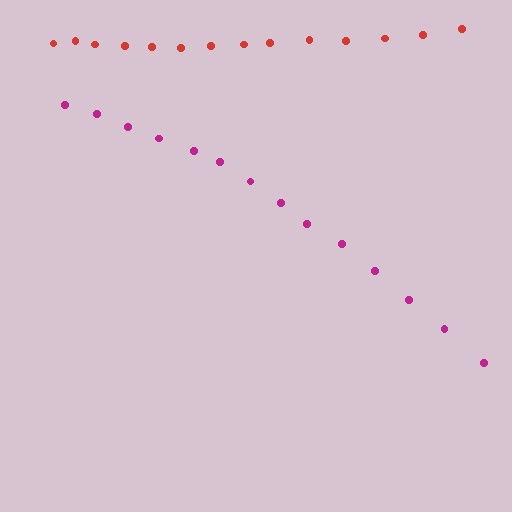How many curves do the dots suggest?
There are 2 distinct paths.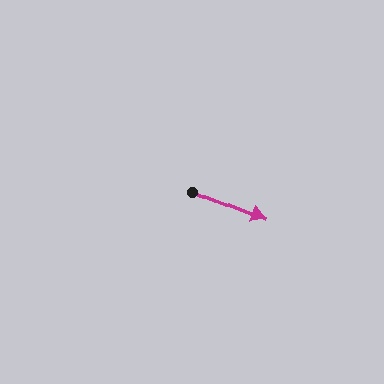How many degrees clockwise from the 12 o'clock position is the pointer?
Approximately 112 degrees.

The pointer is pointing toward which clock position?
Roughly 4 o'clock.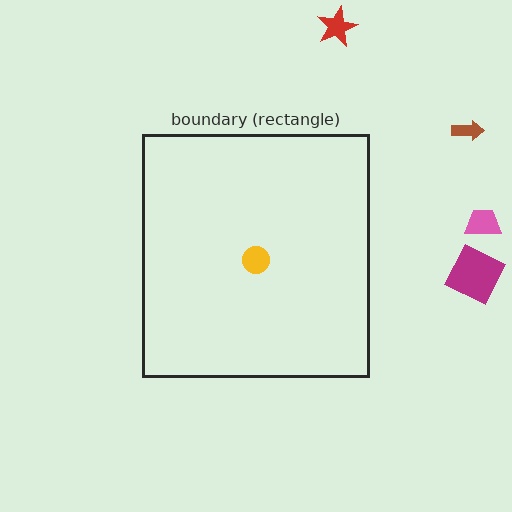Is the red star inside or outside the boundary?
Outside.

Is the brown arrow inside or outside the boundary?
Outside.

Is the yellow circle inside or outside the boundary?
Inside.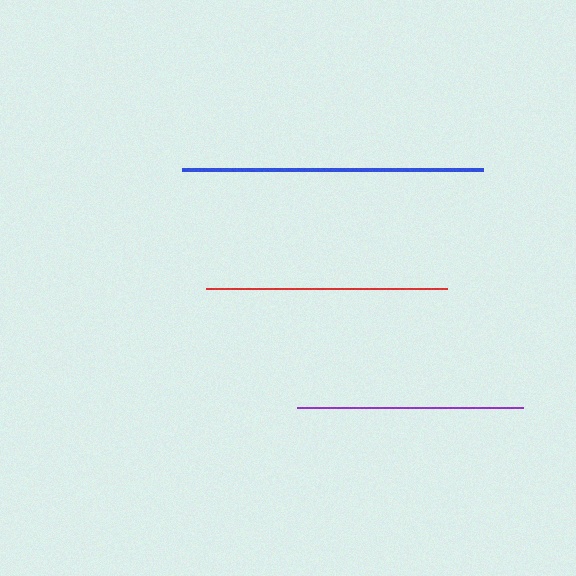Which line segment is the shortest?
The purple line is the shortest at approximately 226 pixels.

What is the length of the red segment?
The red segment is approximately 241 pixels long.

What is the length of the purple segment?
The purple segment is approximately 226 pixels long.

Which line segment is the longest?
The blue line is the longest at approximately 300 pixels.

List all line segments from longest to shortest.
From longest to shortest: blue, red, purple.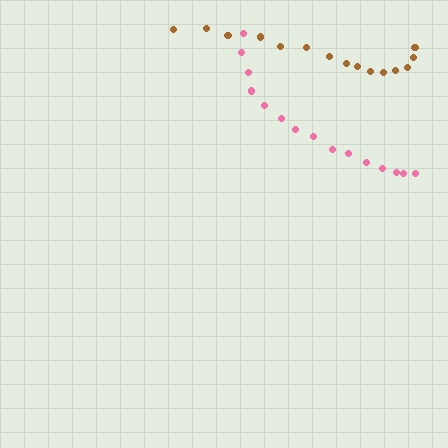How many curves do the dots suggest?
There are 2 distinct paths.